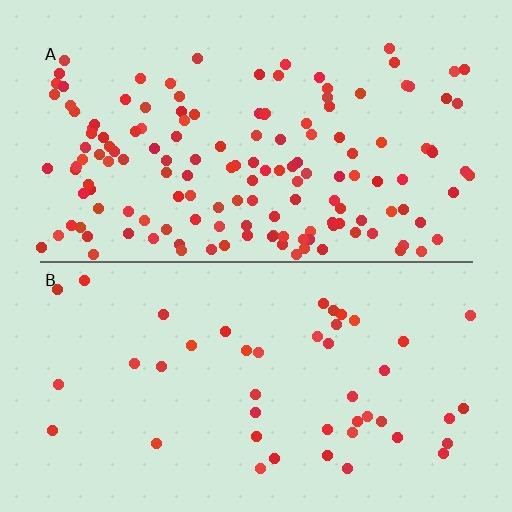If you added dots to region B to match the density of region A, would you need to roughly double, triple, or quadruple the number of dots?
Approximately triple.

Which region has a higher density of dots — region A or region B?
A (the top).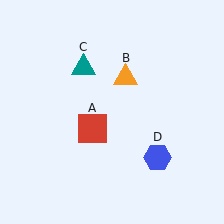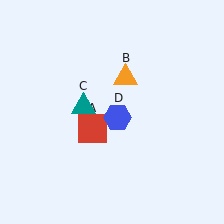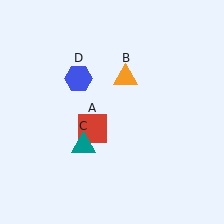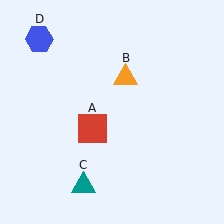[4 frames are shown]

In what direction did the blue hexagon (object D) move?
The blue hexagon (object D) moved up and to the left.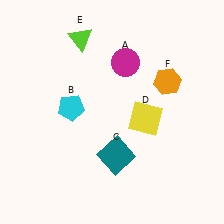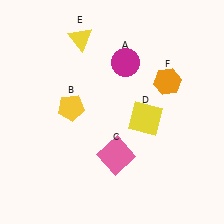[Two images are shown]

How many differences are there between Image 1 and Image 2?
There are 3 differences between the two images.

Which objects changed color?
B changed from cyan to yellow. C changed from teal to pink. E changed from lime to yellow.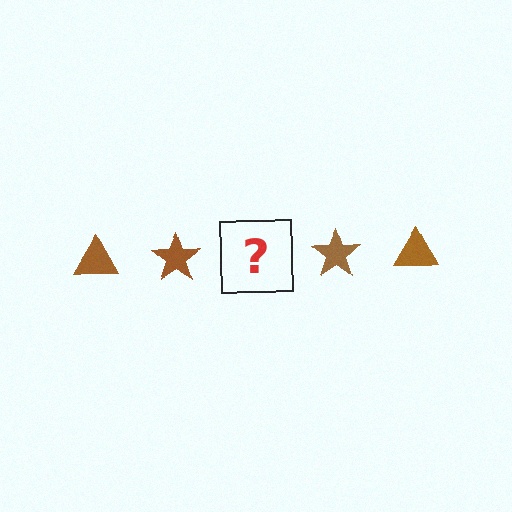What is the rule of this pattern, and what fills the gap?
The rule is that the pattern cycles through triangle, star shapes in brown. The gap should be filled with a brown triangle.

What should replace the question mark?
The question mark should be replaced with a brown triangle.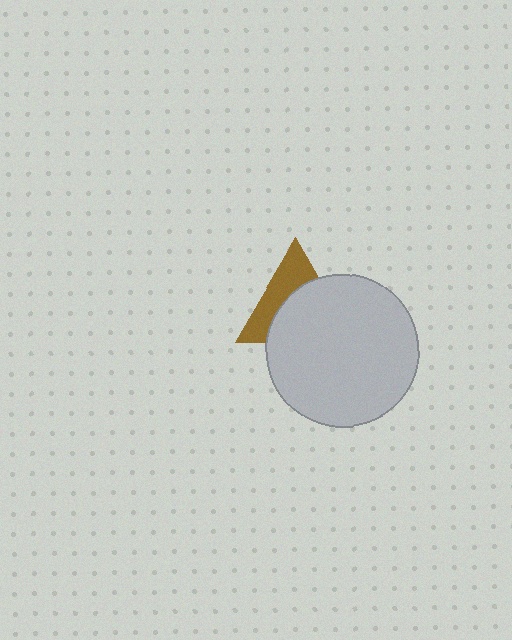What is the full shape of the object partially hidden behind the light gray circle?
The partially hidden object is a brown triangle.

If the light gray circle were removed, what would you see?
You would see the complete brown triangle.